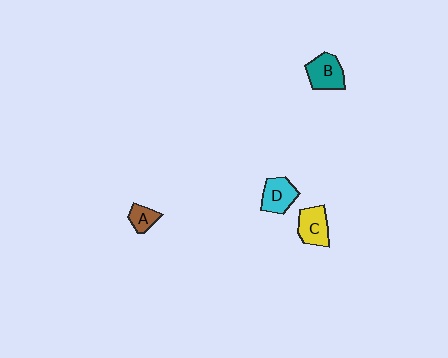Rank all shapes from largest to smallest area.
From largest to smallest: B (teal), D (cyan), C (yellow), A (brown).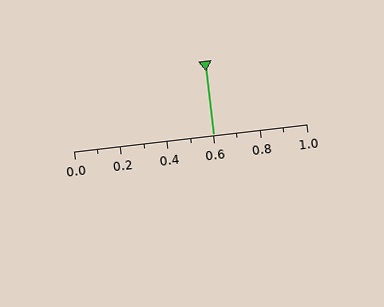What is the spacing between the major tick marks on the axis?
The major ticks are spaced 0.2 apart.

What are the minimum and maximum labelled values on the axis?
The axis runs from 0.0 to 1.0.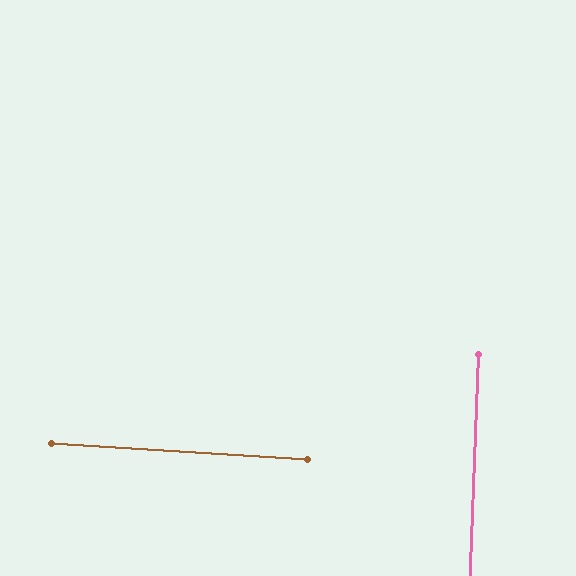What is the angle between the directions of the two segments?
Approximately 89 degrees.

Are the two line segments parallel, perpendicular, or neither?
Perpendicular — they meet at approximately 89°.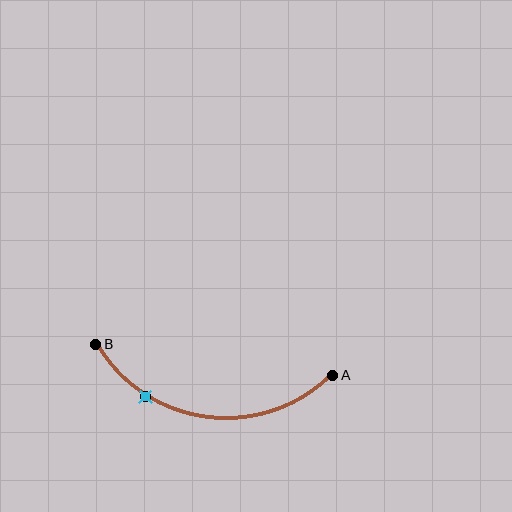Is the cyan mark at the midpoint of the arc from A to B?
No. The cyan mark lies on the arc but is closer to endpoint B. The arc midpoint would be at the point on the curve equidistant along the arc from both A and B.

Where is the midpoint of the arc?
The arc midpoint is the point on the curve farthest from the straight line joining A and B. It sits below that line.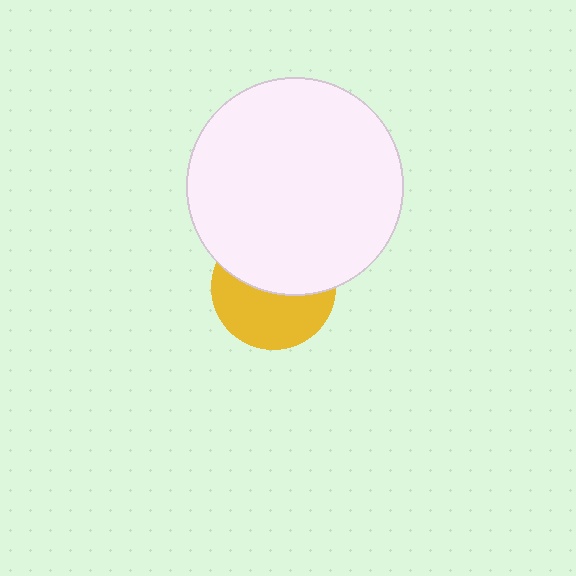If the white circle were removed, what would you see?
You would see the complete yellow circle.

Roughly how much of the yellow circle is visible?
About half of it is visible (roughly 50%).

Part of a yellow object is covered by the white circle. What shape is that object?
It is a circle.